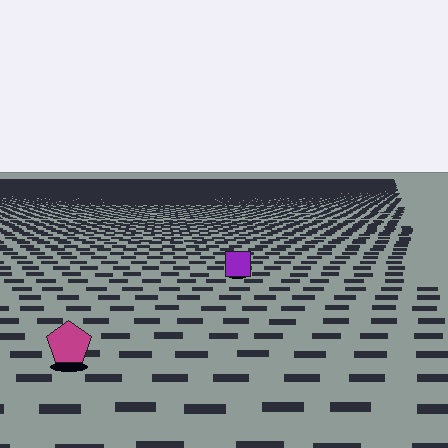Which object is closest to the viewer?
The magenta pentagon is closest. The texture marks near it are larger and more spread out.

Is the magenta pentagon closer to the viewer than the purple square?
Yes. The magenta pentagon is closer — you can tell from the texture gradient: the ground texture is coarser near it.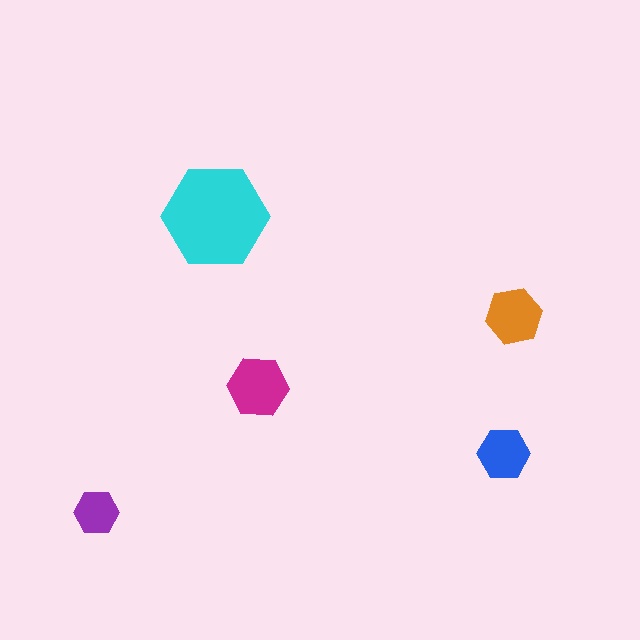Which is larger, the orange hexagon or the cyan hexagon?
The cyan one.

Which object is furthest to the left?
The purple hexagon is leftmost.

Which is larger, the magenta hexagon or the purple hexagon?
The magenta one.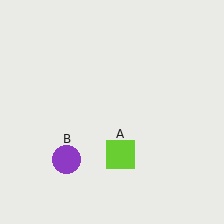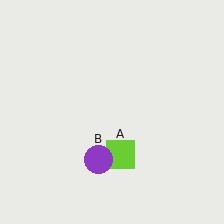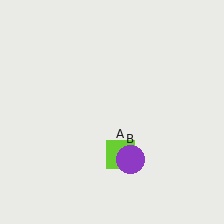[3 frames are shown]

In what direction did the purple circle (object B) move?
The purple circle (object B) moved right.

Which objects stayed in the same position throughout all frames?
Lime square (object A) remained stationary.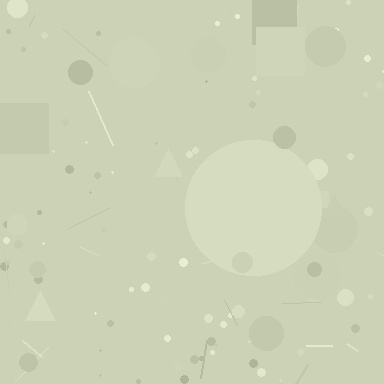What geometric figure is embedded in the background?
A circle is embedded in the background.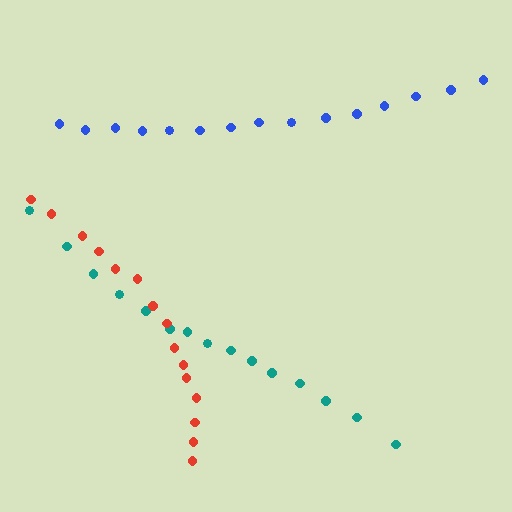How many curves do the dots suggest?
There are 3 distinct paths.